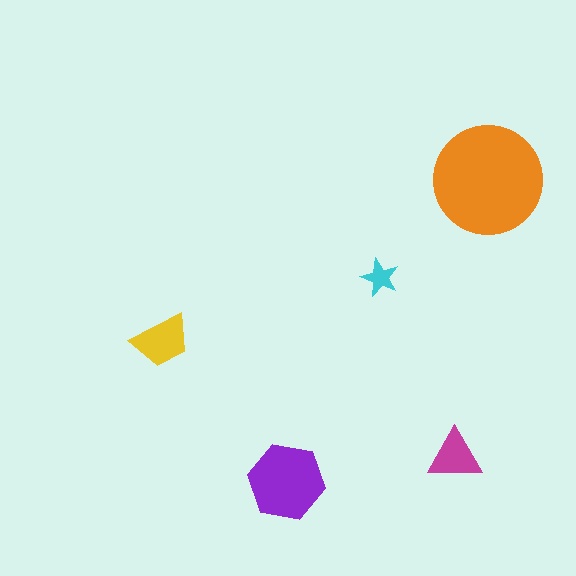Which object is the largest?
The orange circle.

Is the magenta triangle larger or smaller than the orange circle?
Smaller.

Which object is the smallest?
The cyan star.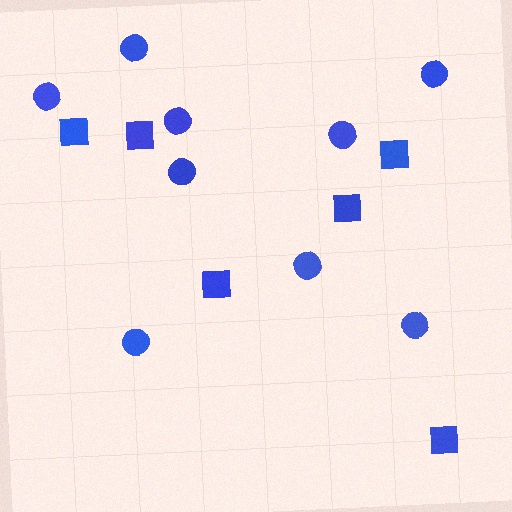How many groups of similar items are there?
There are 2 groups: one group of squares (6) and one group of circles (9).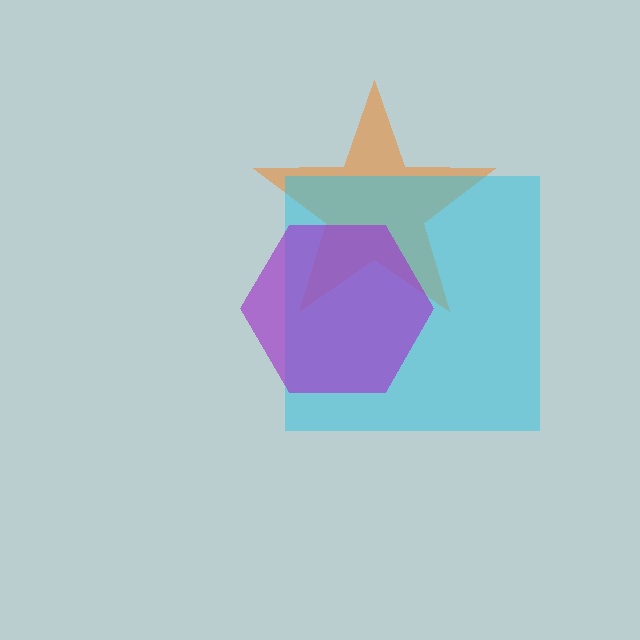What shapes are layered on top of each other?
The layered shapes are: an orange star, a cyan square, a purple hexagon.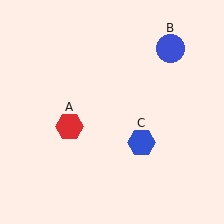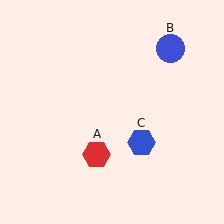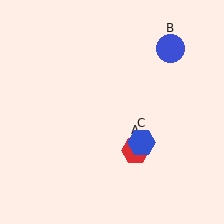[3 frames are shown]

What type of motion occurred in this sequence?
The red hexagon (object A) rotated counterclockwise around the center of the scene.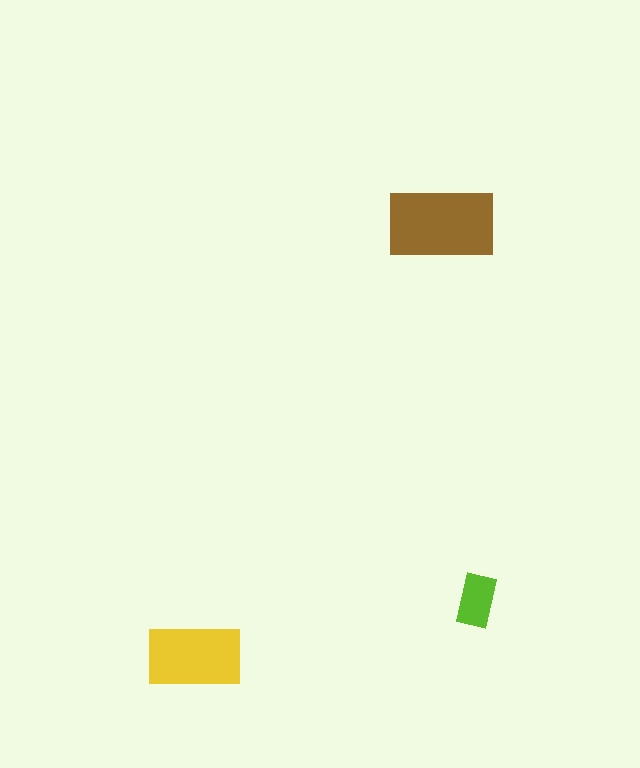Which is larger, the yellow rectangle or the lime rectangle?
The yellow one.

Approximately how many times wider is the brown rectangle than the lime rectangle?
About 2 times wider.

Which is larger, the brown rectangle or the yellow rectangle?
The brown one.